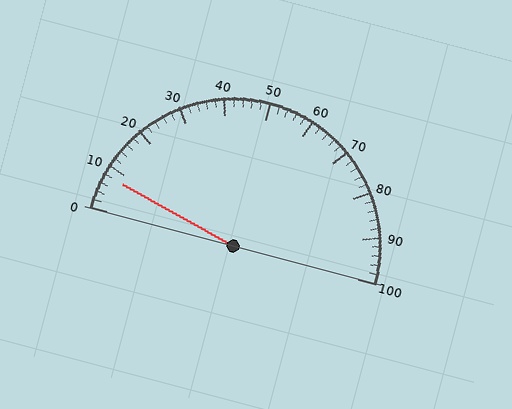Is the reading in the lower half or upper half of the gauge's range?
The reading is in the lower half of the range (0 to 100).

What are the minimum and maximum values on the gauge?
The gauge ranges from 0 to 100.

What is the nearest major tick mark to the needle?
The nearest major tick mark is 10.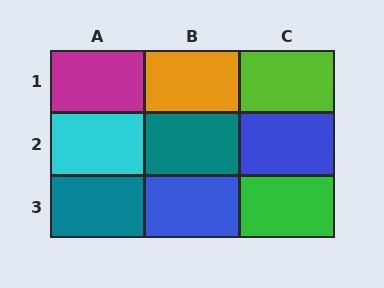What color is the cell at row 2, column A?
Cyan.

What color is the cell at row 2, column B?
Teal.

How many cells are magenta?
1 cell is magenta.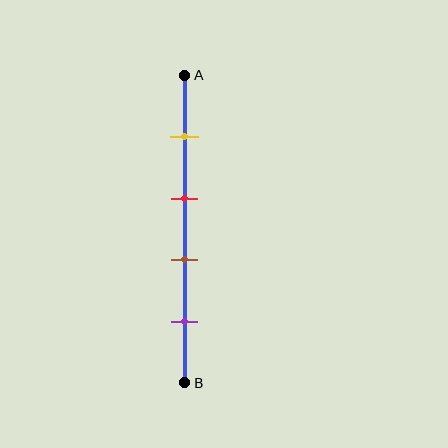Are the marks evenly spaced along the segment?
Yes, the marks are approximately evenly spaced.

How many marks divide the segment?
There are 4 marks dividing the segment.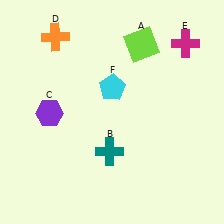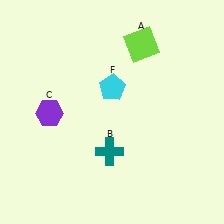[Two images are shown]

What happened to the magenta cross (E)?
The magenta cross (E) was removed in Image 2. It was in the top-right area of Image 1.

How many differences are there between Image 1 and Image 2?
There are 2 differences between the two images.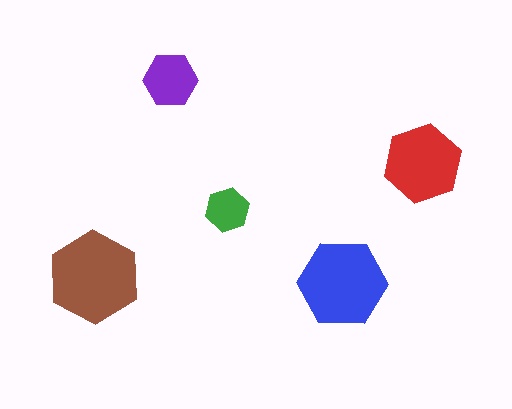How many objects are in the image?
There are 5 objects in the image.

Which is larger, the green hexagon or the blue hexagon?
The blue one.